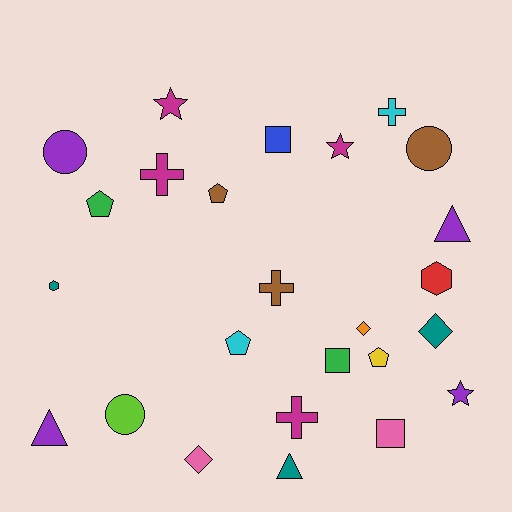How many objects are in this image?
There are 25 objects.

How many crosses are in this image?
There are 4 crosses.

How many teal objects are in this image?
There are 3 teal objects.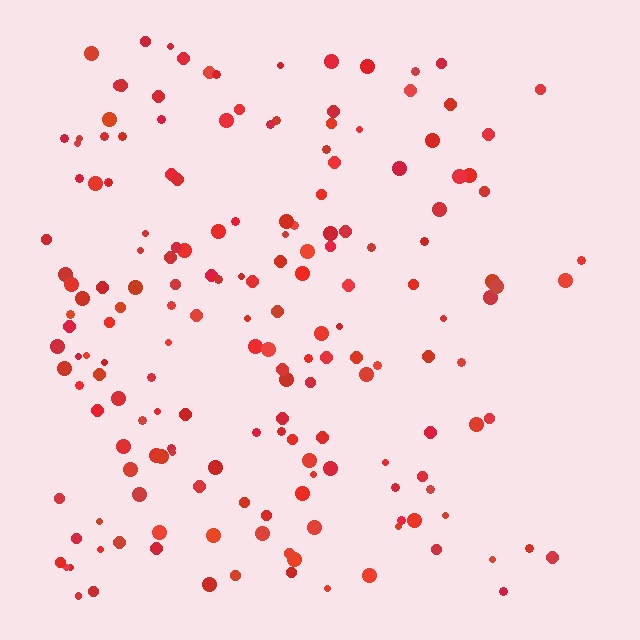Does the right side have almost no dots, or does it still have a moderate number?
Still a moderate number, just noticeably fewer than the left.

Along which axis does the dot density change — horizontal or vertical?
Horizontal.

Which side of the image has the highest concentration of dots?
The left.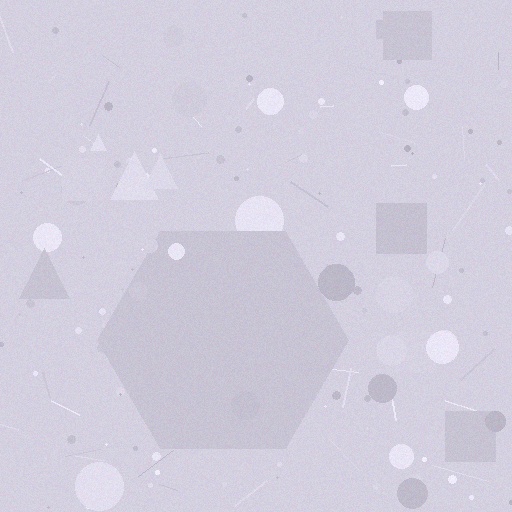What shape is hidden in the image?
A hexagon is hidden in the image.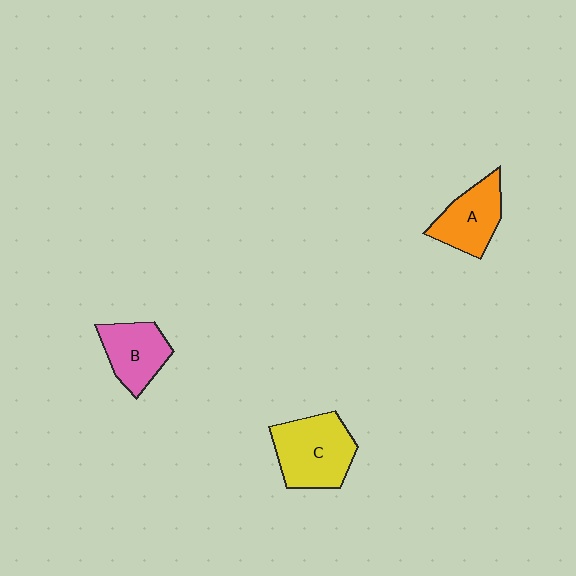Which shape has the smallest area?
Shape B (pink).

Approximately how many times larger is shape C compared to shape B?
Approximately 1.4 times.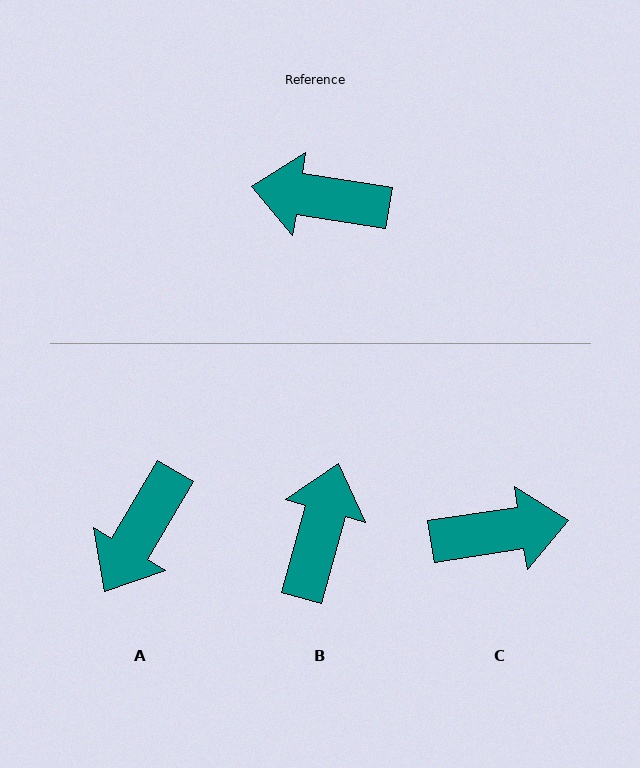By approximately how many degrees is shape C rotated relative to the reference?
Approximately 162 degrees clockwise.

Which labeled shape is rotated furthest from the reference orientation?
C, about 162 degrees away.